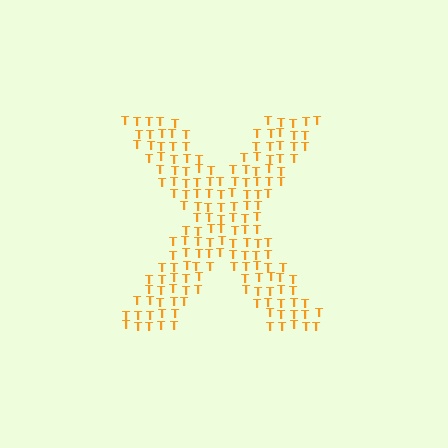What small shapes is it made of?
It is made of small letter T's.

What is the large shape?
The large shape is the letter X.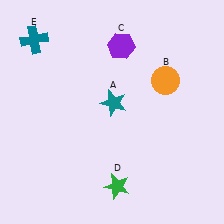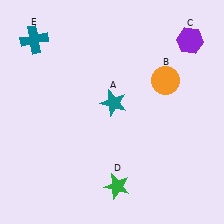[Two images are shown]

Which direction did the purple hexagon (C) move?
The purple hexagon (C) moved right.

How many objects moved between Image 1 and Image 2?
1 object moved between the two images.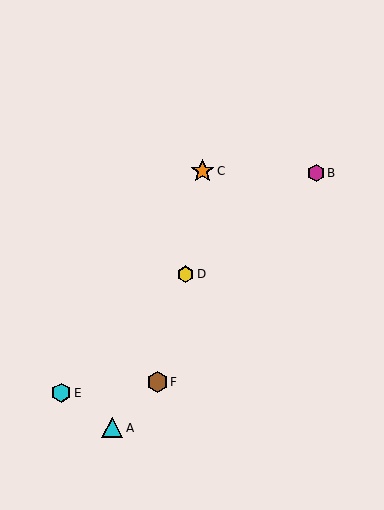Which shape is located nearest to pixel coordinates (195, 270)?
The yellow hexagon (labeled D) at (185, 274) is nearest to that location.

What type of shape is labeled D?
Shape D is a yellow hexagon.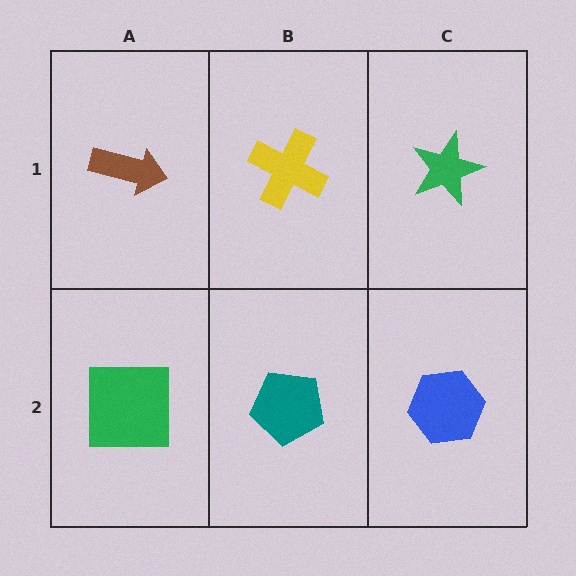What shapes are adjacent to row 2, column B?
A yellow cross (row 1, column B), a green square (row 2, column A), a blue hexagon (row 2, column C).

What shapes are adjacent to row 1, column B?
A teal pentagon (row 2, column B), a brown arrow (row 1, column A), a green star (row 1, column C).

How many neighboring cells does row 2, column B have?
3.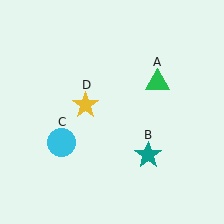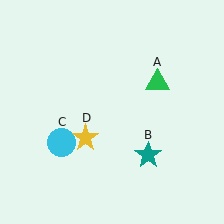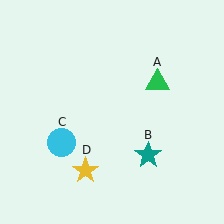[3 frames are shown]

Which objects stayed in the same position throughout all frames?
Green triangle (object A) and teal star (object B) and cyan circle (object C) remained stationary.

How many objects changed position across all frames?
1 object changed position: yellow star (object D).